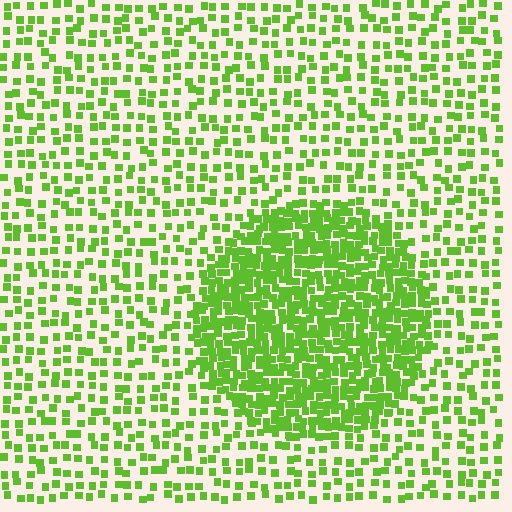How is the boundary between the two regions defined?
The boundary is defined by a change in element density (approximately 2.5x ratio). All elements are the same color, size, and shape.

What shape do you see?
I see a circle.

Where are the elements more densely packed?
The elements are more densely packed inside the circle boundary.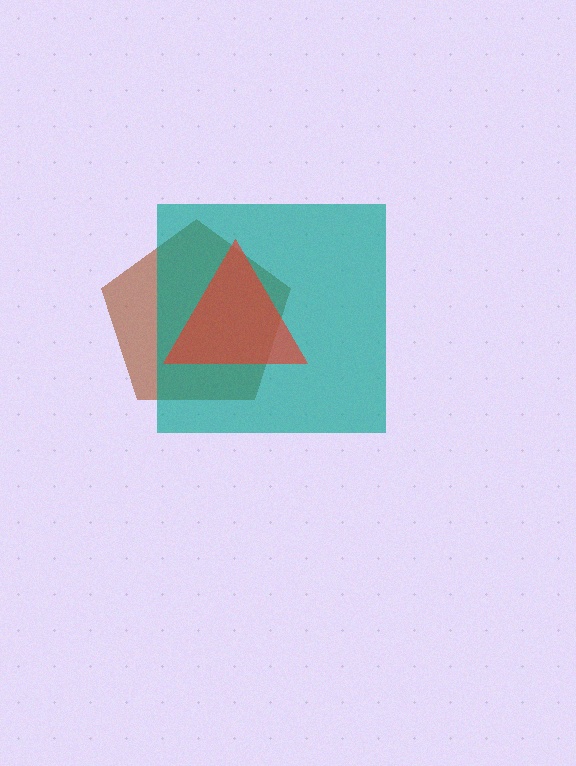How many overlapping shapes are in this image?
There are 3 overlapping shapes in the image.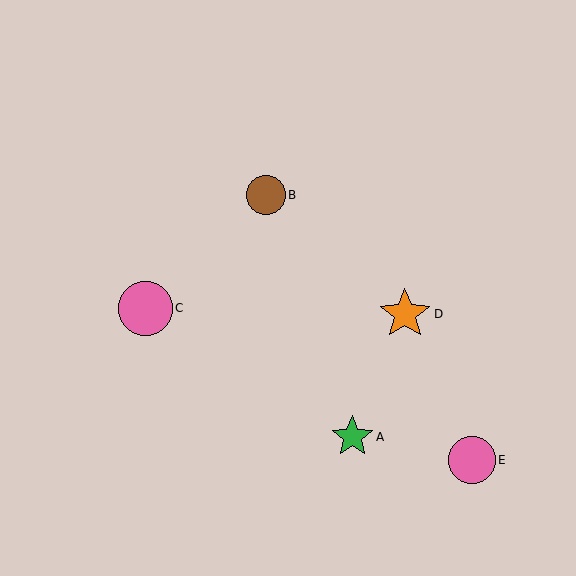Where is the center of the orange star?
The center of the orange star is at (405, 314).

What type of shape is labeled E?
Shape E is a pink circle.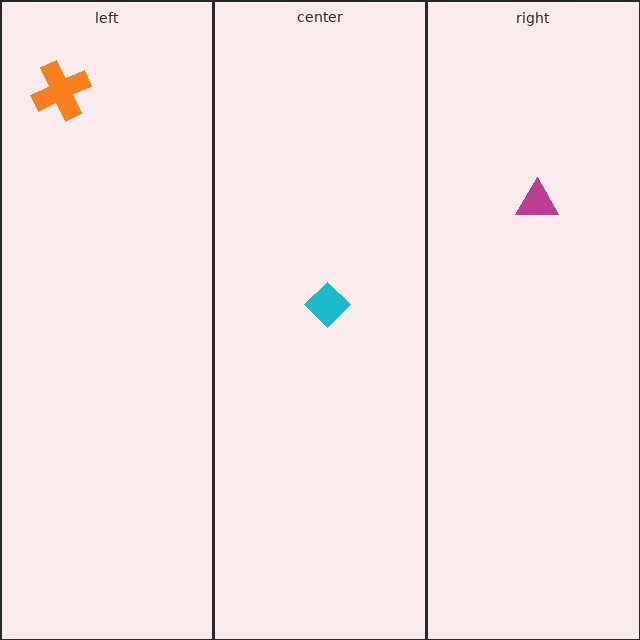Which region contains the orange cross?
The left region.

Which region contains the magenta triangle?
The right region.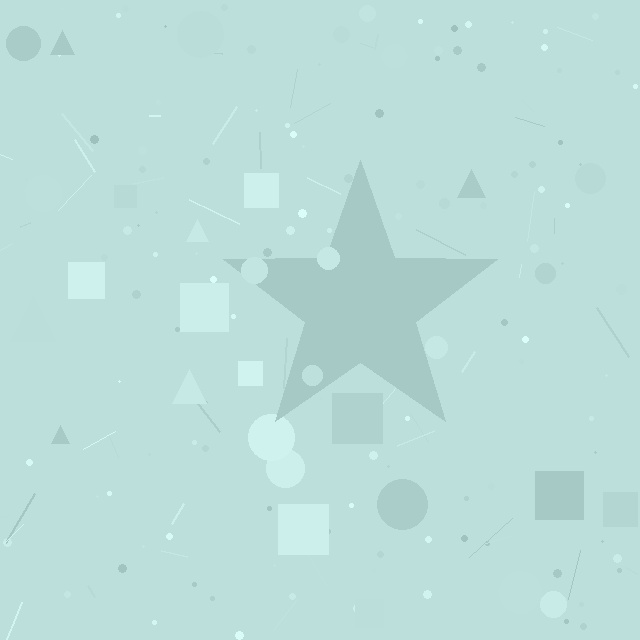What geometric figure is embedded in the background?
A star is embedded in the background.